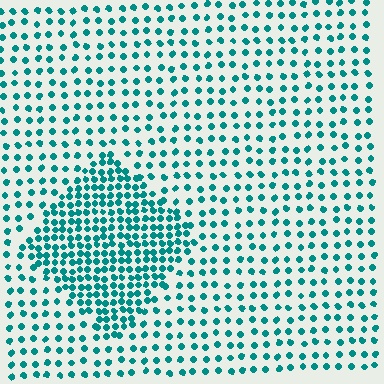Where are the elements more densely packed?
The elements are more densely packed inside the diamond boundary.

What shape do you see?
I see a diamond.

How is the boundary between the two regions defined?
The boundary is defined by a change in element density (approximately 2.2x ratio). All elements are the same color, size, and shape.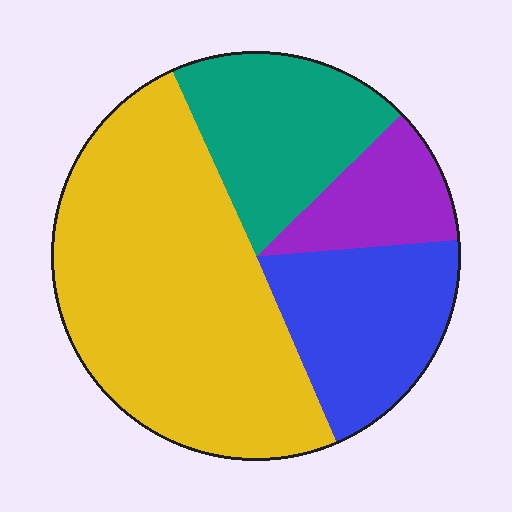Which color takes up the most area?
Yellow, at roughly 50%.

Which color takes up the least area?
Purple, at roughly 10%.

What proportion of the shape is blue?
Blue covers roughly 20% of the shape.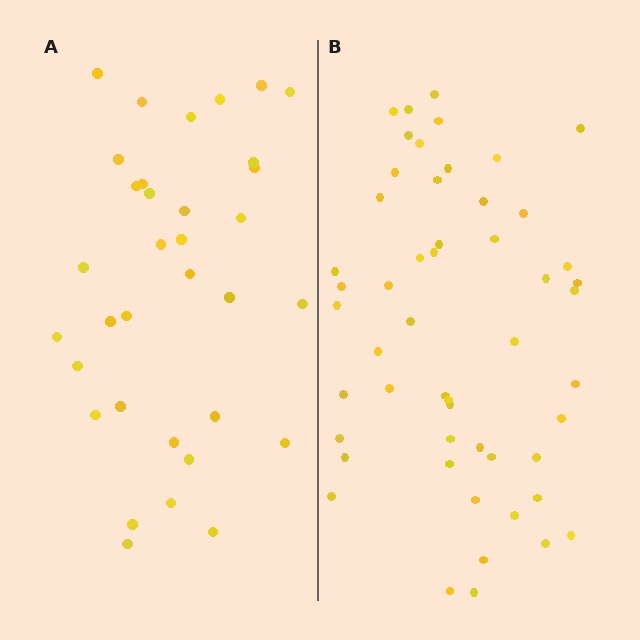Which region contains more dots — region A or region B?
Region B (the right region) has more dots.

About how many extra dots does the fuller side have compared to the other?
Region B has approximately 20 more dots than region A.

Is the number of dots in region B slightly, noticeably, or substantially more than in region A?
Region B has substantially more. The ratio is roughly 1.5 to 1.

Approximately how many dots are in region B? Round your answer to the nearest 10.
About 50 dots. (The exact count is 52, which rounds to 50.)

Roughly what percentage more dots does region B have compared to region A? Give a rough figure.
About 55% more.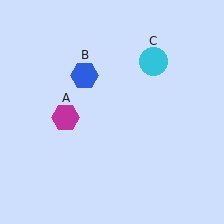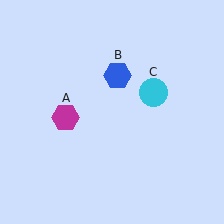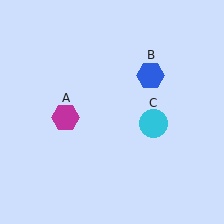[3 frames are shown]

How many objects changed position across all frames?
2 objects changed position: blue hexagon (object B), cyan circle (object C).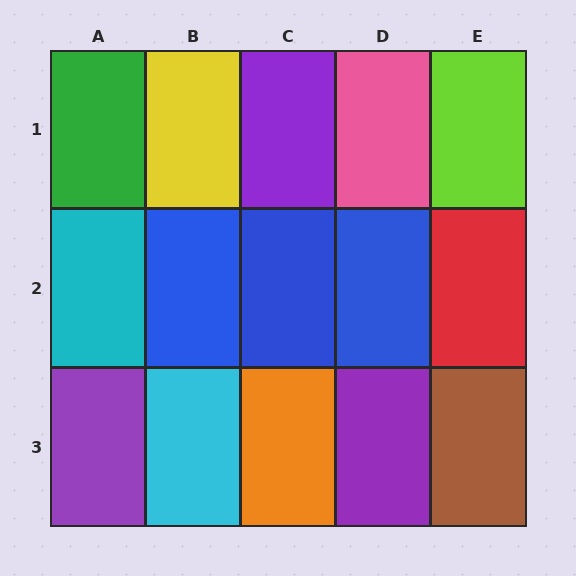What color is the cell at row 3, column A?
Purple.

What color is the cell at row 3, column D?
Purple.